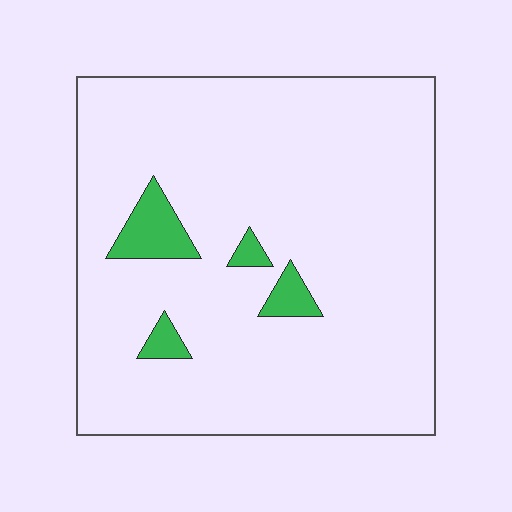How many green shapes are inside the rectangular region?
4.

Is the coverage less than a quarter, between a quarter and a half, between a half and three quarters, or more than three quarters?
Less than a quarter.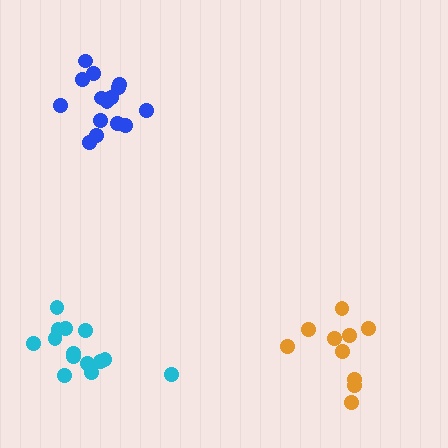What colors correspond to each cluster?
The clusters are colored: blue, orange, cyan.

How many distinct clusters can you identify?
There are 3 distinct clusters.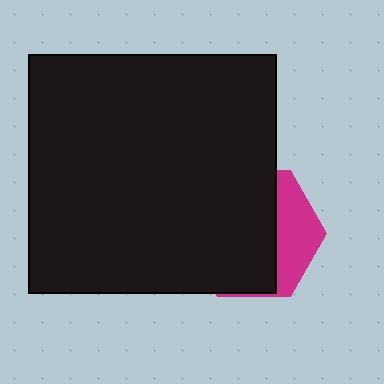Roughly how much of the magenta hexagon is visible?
A small part of it is visible (roughly 30%).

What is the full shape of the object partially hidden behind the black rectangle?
The partially hidden object is a magenta hexagon.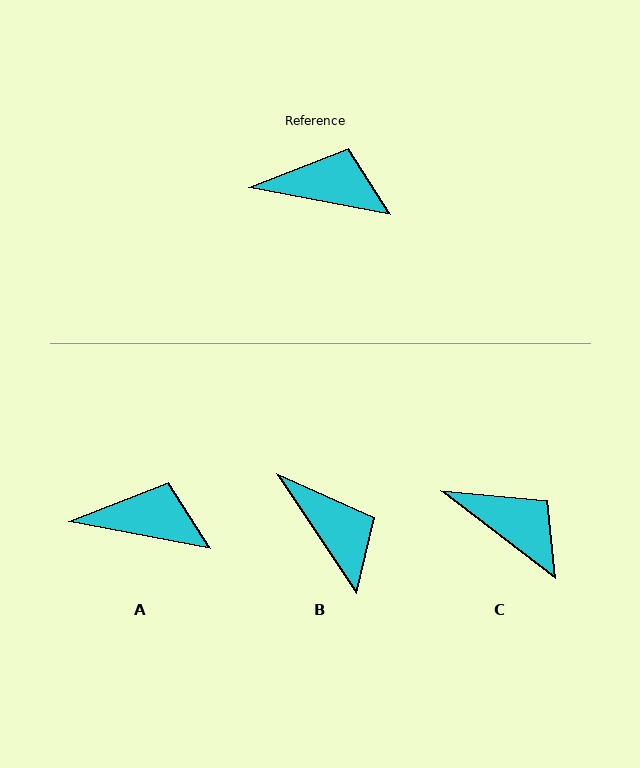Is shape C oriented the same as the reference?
No, it is off by about 27 degrees.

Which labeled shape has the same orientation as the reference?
A.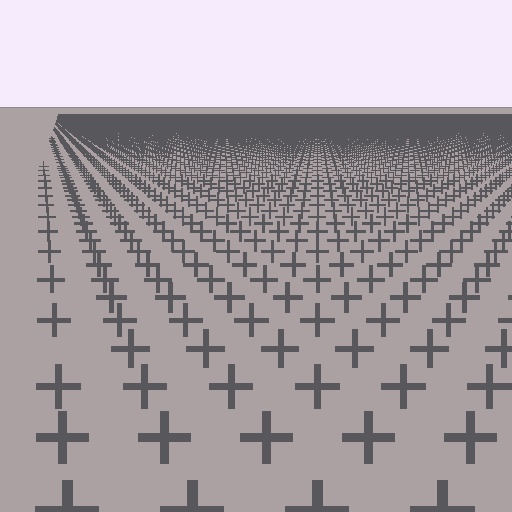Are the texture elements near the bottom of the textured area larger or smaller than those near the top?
Larger. Near the bottom, elements are closer to the viewer and appear at a bigger on-screen size.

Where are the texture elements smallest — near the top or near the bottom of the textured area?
Near the top.